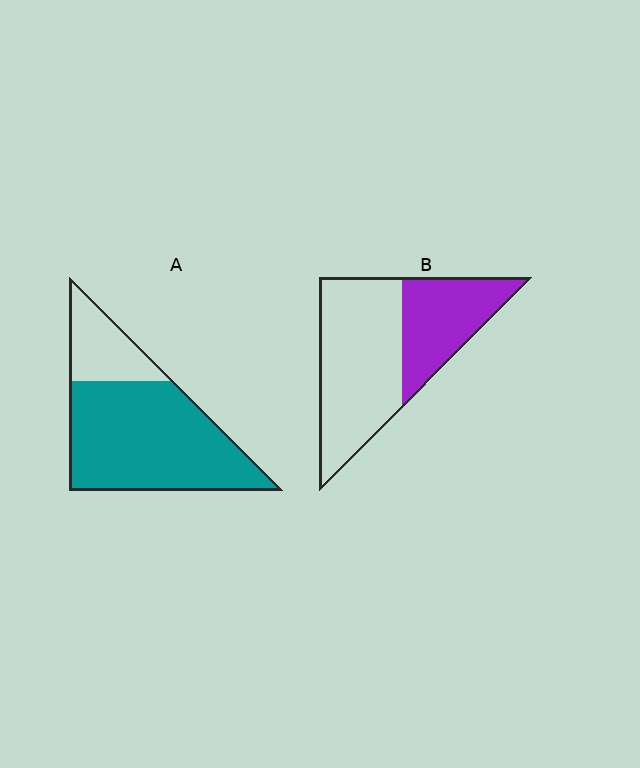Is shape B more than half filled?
No.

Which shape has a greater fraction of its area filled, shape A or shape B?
Shape A.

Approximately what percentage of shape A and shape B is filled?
A is approximately 75% and B is approximately 35%.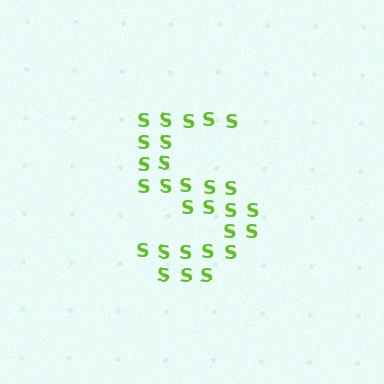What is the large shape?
The large shape is the letter S.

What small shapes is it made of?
It is made of small letter S's.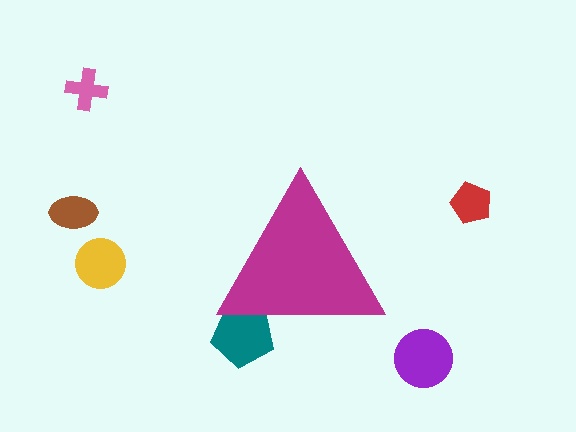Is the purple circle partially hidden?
No, the purple circle is fully visible.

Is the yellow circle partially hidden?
No, the yellow circle is fully visible.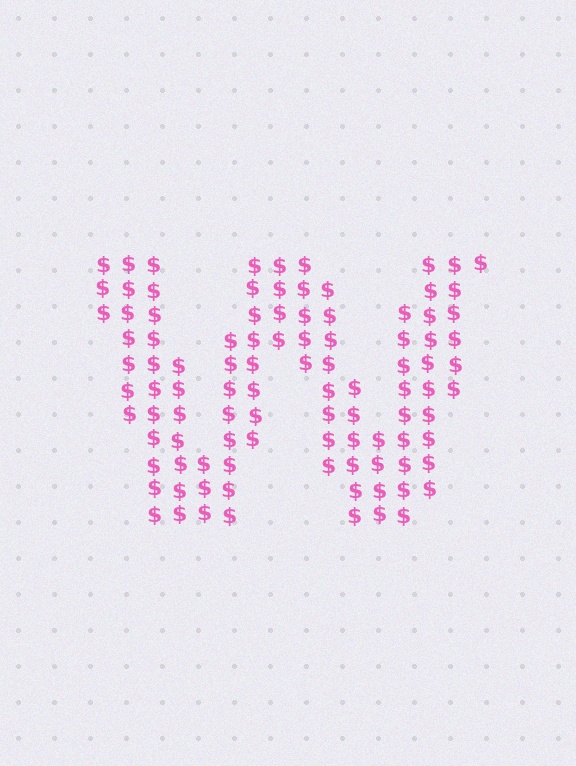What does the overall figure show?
The overall figure shows the letter W.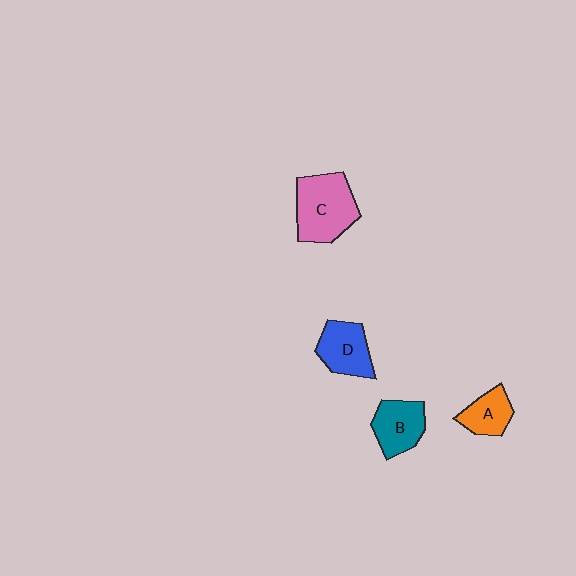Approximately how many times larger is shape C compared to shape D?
Approximately 1.5 times.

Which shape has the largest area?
Shape C (pink).